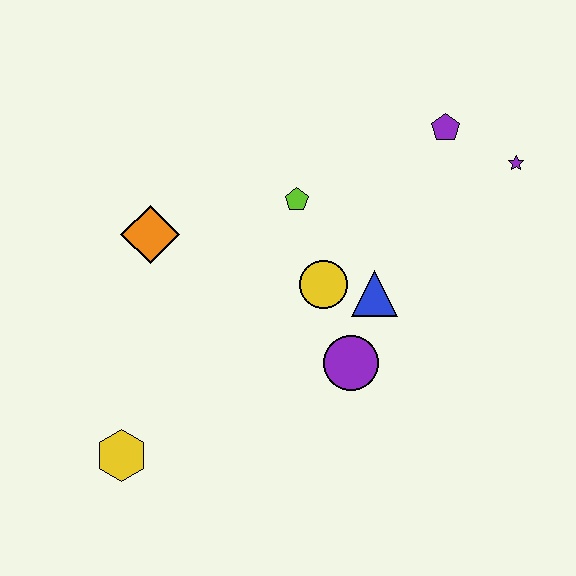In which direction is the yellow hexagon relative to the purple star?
The yellow hexagon is to the left of the purple star.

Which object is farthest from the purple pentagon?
The yellow hexagon is farthest from the purple pentagon.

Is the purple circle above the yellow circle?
No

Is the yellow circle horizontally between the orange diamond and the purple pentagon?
Yes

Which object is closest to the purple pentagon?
The purple star is closest to the purple pentagon.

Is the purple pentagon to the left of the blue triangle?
No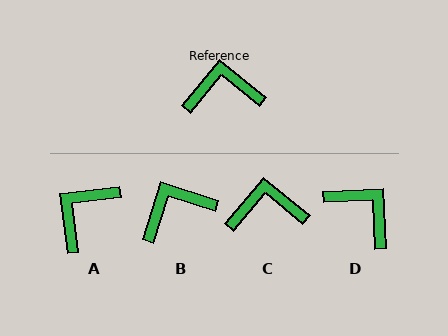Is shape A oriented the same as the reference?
No, it is off by about 46 degrees.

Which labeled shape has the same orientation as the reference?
C.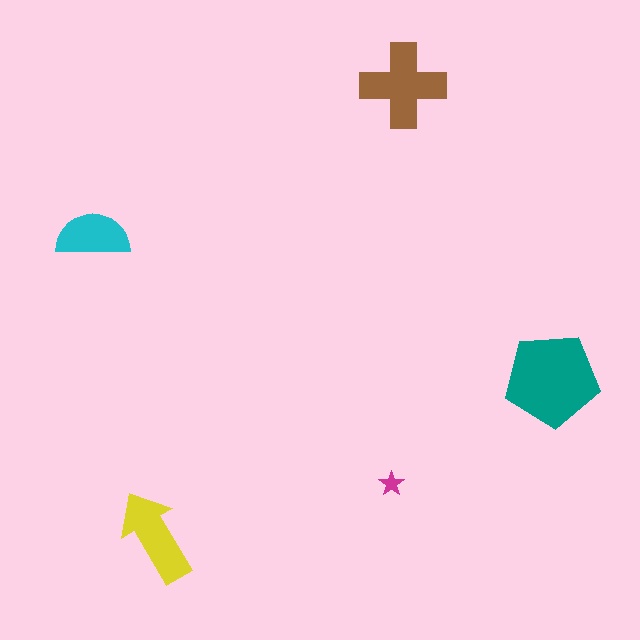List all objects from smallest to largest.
The magenta star, the cyan semicircle, the yellow arrow, the brown cross, the teal pentagon.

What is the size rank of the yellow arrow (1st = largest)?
3rd.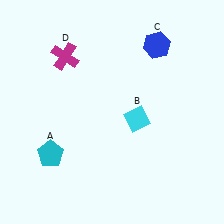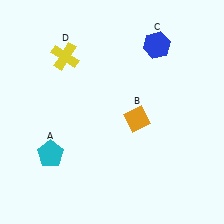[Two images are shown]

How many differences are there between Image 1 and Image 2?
There are 2 differences between the two images.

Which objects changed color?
B changed from cyan to orange. D changed from magenta to yellow.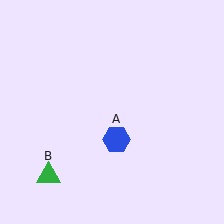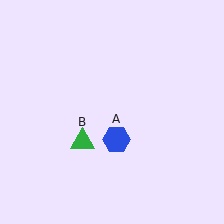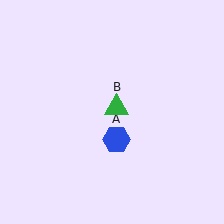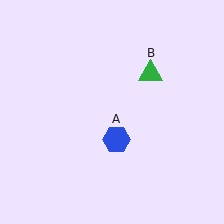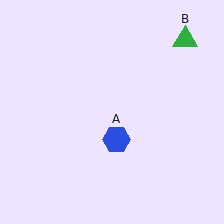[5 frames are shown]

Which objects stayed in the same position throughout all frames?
Blue hexagon (object A) remained stationary.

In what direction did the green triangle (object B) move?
The green triangle (object B) moved up and to the right.